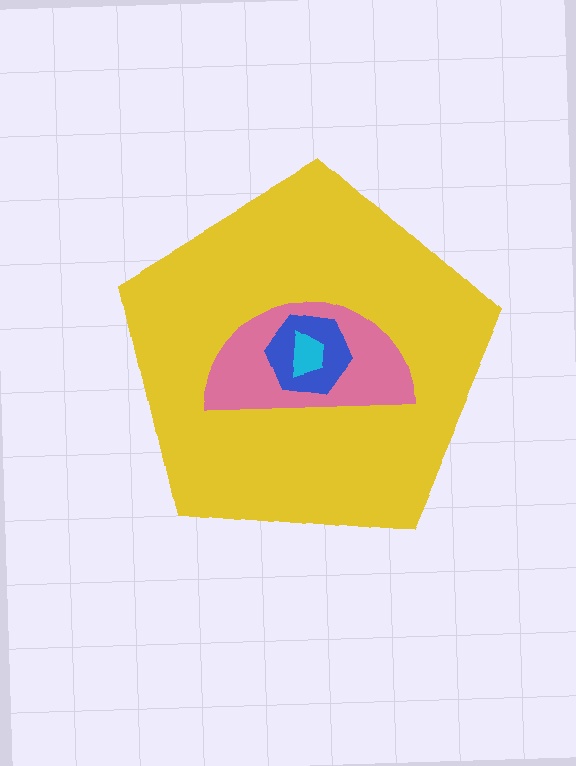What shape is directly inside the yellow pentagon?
The pink semicircle.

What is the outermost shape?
The yellow pentagon.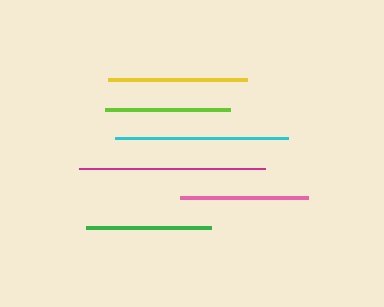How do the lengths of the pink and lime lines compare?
The pink and lime lines are approximately the same length.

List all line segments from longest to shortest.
From longest to shortest: magenta, cyan, yellow, pink, green, lime.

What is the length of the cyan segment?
The cyan segment is approximately 172 pixels long.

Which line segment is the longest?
The magenta line is the longest at approximately 186 pixels.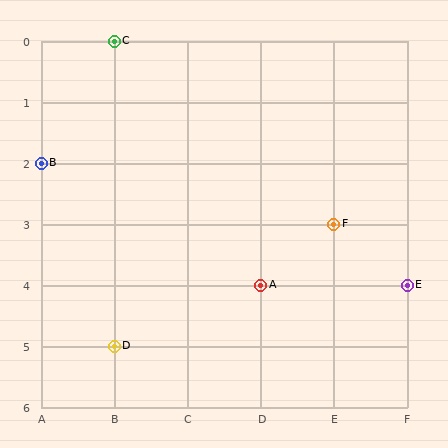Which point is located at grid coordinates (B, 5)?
Point D is at (B, 5).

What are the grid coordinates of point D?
Point D is at grid coordinates (B, 5).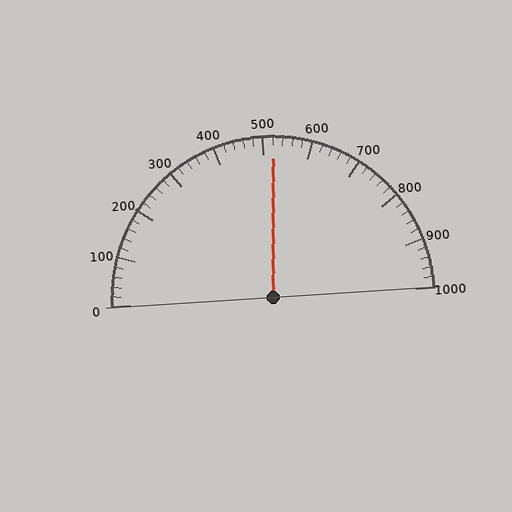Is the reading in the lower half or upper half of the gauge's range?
The reading is in the upper half of the range (0 to 1000).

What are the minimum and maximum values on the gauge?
The gauge ranges from 0 to 1000.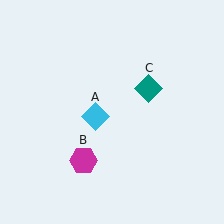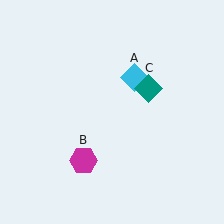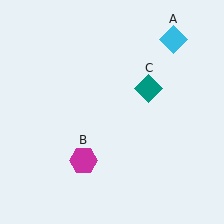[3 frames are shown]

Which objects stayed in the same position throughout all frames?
Magenta hexagon (object B) and teal diamond (object C) remained stationary.